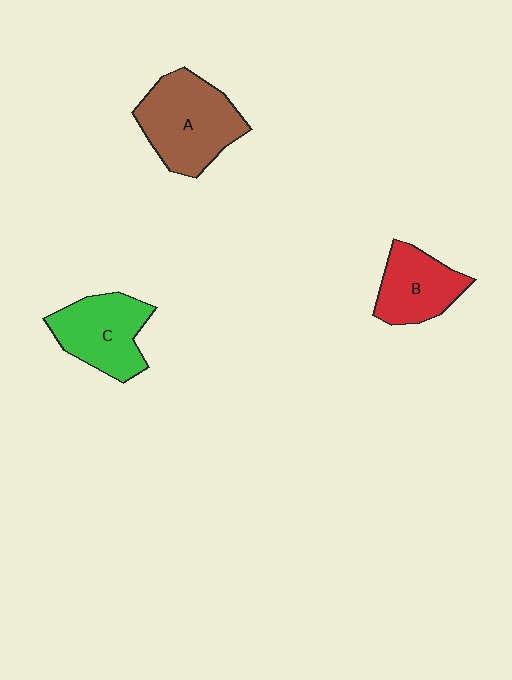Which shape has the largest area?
Shape A (brown).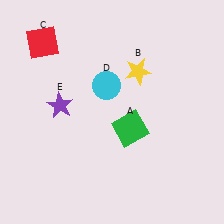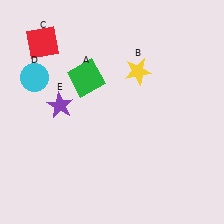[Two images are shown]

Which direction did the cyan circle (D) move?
The cyan circle (D) moved left.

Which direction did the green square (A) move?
The green square (A) moved up.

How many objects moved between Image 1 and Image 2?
2 objects moved between the two images.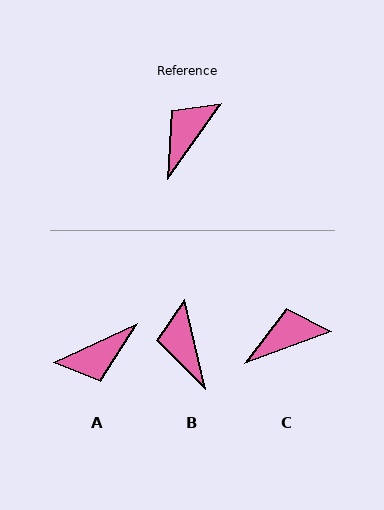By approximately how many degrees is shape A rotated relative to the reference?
Approximately 150 degrees counter-clockwise.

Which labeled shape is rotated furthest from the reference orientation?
A, about 150 degrees away.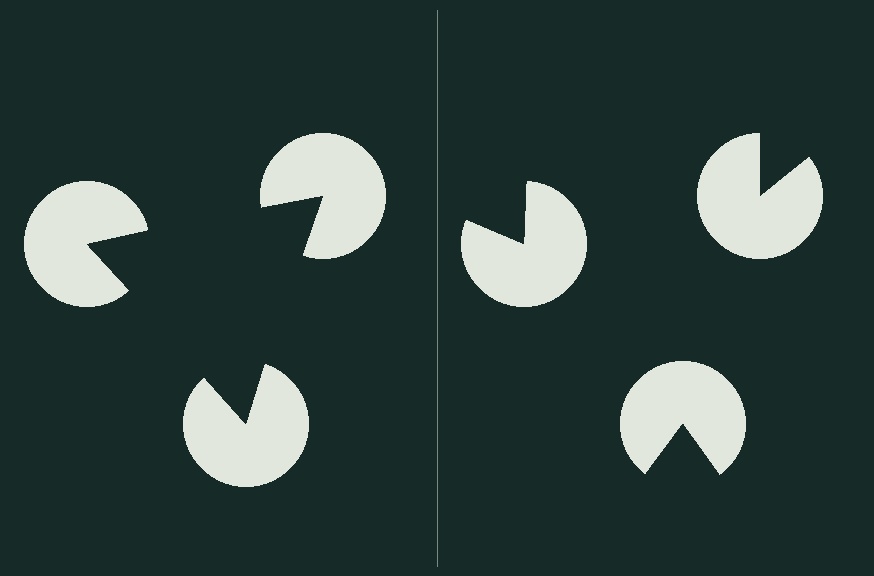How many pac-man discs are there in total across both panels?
6 — 3 on each side.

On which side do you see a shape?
An illusory triangle appears on the left side. On the right side the wedge cuts are rotated, so no coherent shape forms.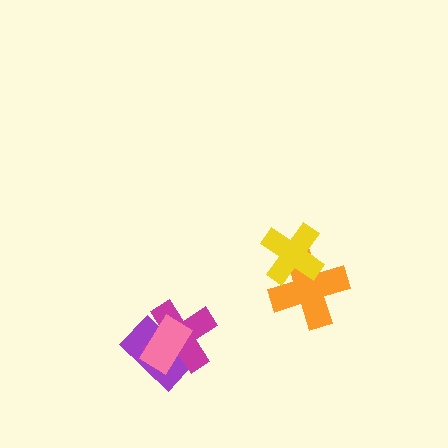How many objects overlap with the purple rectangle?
2 objects overlap with the purple rectangle.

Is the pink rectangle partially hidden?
No, no other shape covers it.